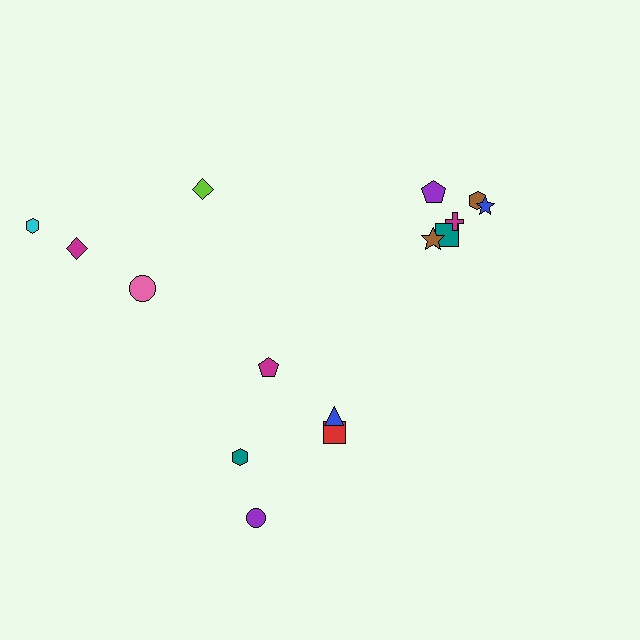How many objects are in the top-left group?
There are 4 objects.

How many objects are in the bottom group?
There are 5 objects.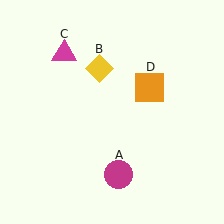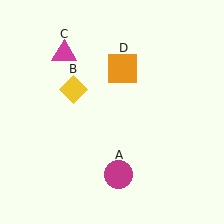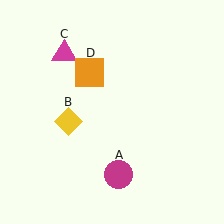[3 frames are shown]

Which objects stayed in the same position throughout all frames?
Magenta circle (object A) and magenta triangle (object C) remained stationary.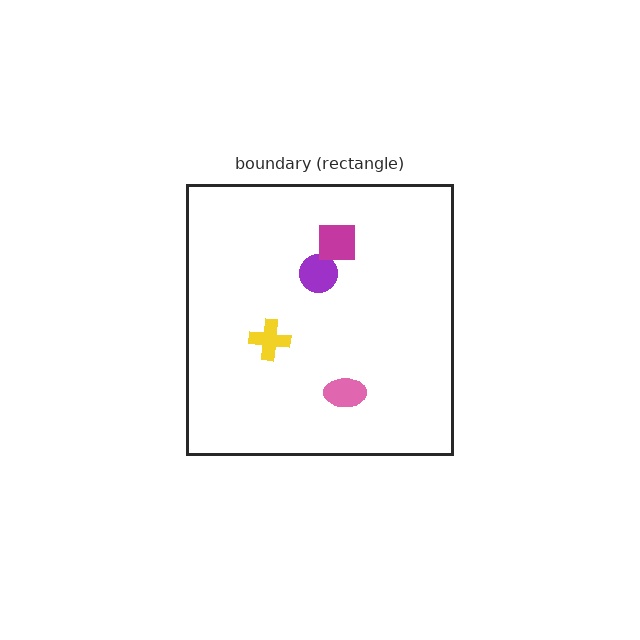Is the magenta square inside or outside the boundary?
Inside.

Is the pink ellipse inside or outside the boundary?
Inside.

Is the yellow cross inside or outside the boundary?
Inside.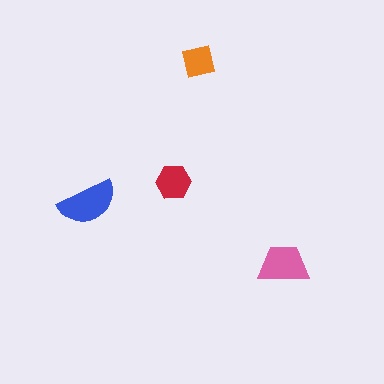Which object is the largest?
The blue semicircle.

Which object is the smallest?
The orange square.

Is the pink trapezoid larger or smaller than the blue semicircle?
Smaller.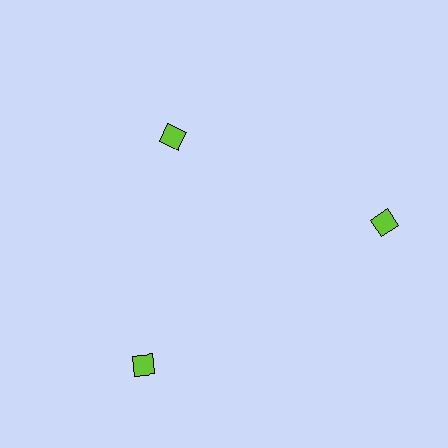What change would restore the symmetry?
The symmetry would be restored by moving it outward, back onto the ring so that all 3 diamonds sit at equal angles and equal distance from the center.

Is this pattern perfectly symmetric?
No. The 3 lime diamonds are arranged in a ring, but one element near the 11 o'clock position is pulled inward toward the center, breaking the 3-fold rotational symmetry.